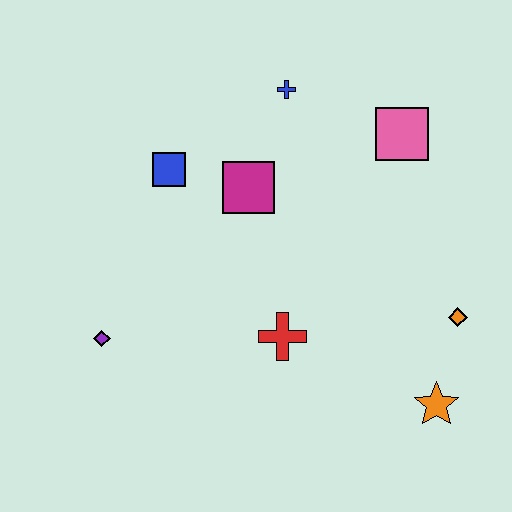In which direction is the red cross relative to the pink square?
The red cross is below the pink square.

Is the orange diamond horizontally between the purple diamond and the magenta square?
No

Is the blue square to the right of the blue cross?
No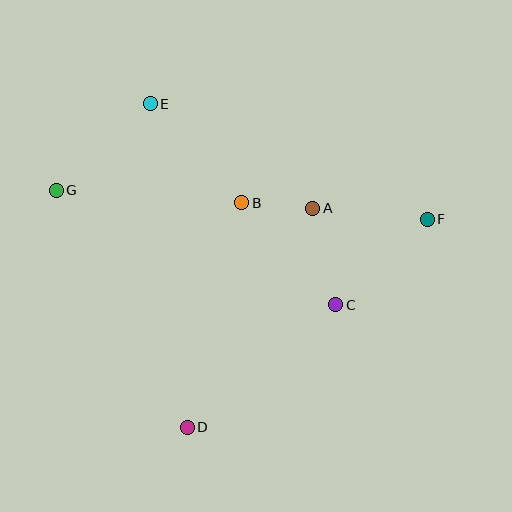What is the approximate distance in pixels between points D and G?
The distance between D and G is approximately 271 pixels.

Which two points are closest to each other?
Points A and B are closest to each other.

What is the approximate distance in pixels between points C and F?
The distance between C and F is approximately 125 pixels.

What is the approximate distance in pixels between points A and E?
The distance between A and E is approximately 193 pixels.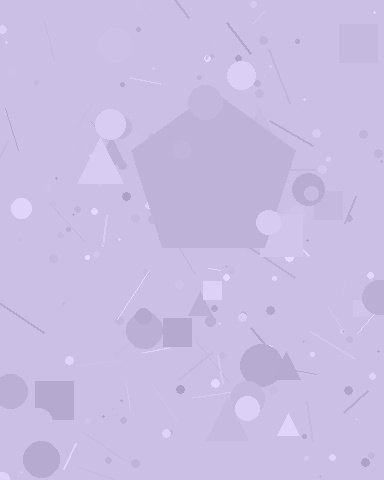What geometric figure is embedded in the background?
A pentagon is embedded in the background.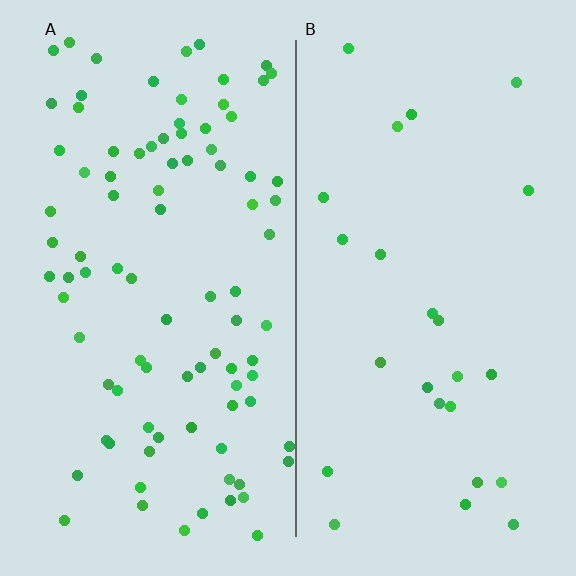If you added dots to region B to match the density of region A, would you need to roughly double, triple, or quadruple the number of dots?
Approximately quadruple.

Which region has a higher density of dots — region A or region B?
A (the left).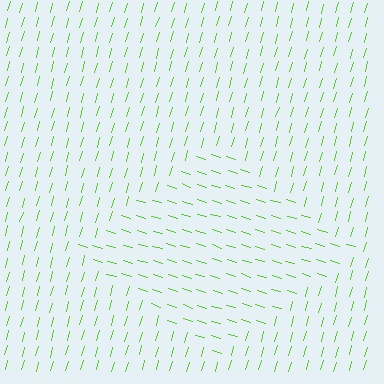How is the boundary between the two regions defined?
The boundary is defined purely by a change in line orientation (approximately 88 degrees difference). All lines are the same color and thickness.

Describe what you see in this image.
The image is filled with small lime line segments. A diamond region in the image has lines oriented differently from the surrounding lines, creating a visible texture boundary.